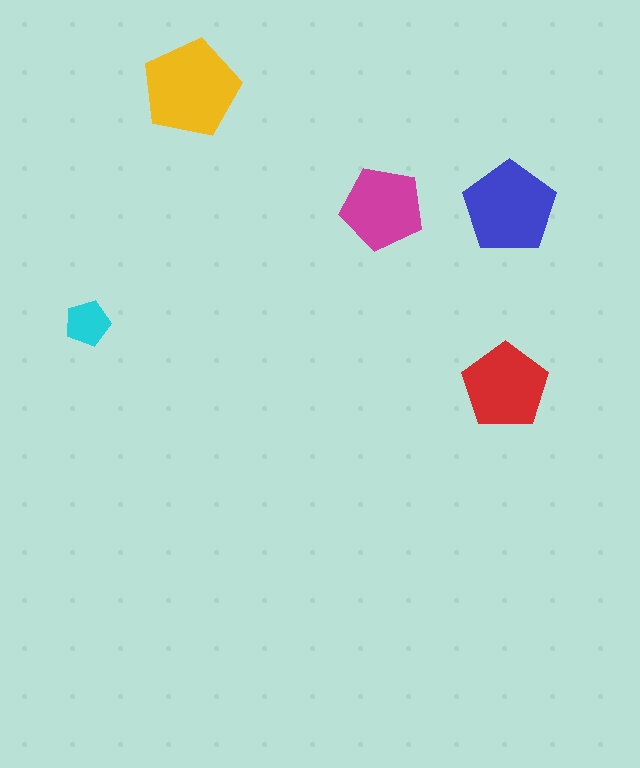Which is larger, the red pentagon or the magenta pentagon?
The red one.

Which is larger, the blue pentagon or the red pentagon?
The blue one.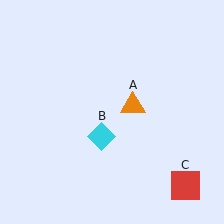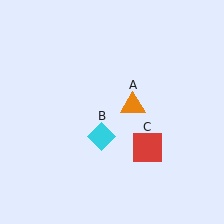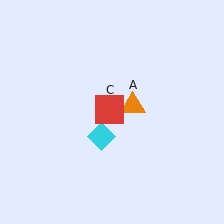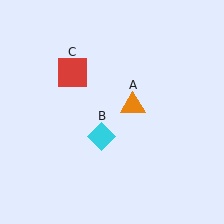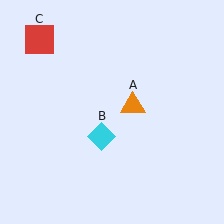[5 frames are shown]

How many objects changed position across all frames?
1 object changed position: red square (object C).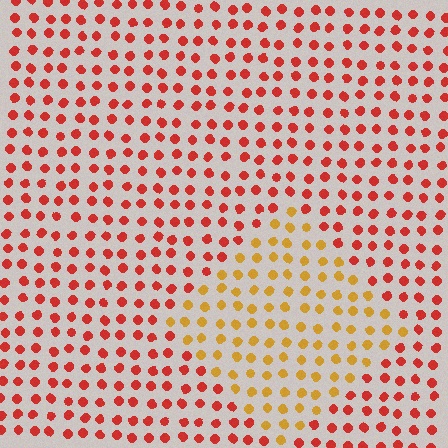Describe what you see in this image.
The image is filled with small red elements in a uniform arrangement. A diamond-shaped region is visible where the elements are tinted to a slightly different hue, forming a subtle color boundary.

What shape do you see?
I see a diamond.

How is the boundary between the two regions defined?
The boundary is defined purely by a slight shift in hue (about 40 degrees). Spacing, size, and orientation are identical on both sides.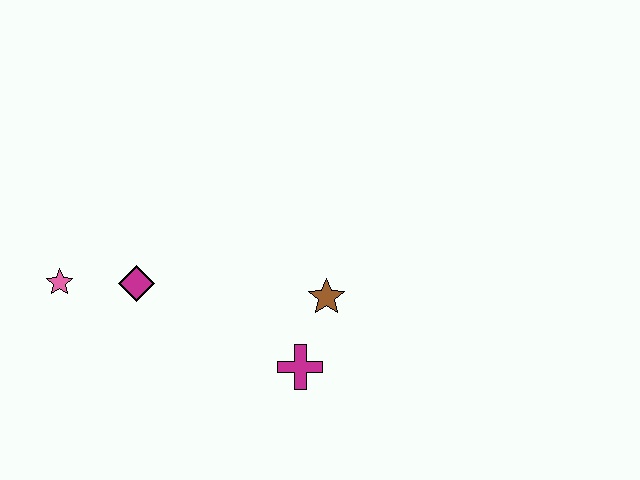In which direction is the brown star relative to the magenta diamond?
The brown star is to the right of the magenta diamond.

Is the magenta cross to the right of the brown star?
No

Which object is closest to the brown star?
The magenta cross is closest to the brown star.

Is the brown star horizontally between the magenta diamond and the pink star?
No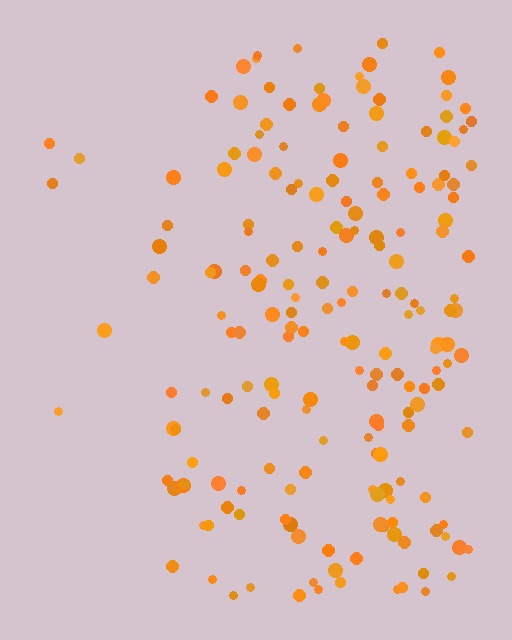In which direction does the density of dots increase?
From left to right, with the right side densest.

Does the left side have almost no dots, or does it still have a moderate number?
Still a moderate number, just noticeably fewer than the right.